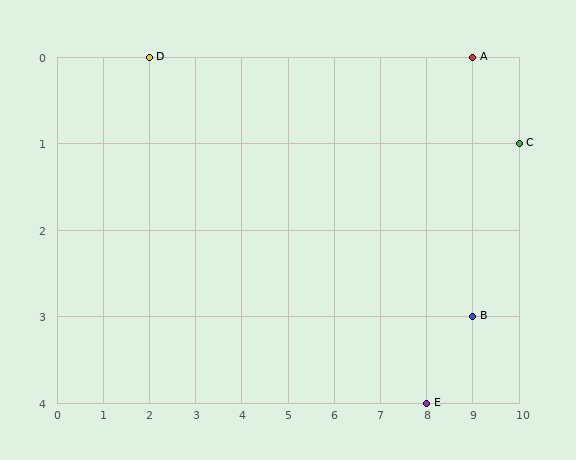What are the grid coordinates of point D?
Point D is at grid coordinates (2, 0).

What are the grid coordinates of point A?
Point A is at grid coordinates (9, 0).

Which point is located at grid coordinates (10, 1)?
Point C is at (10, 1).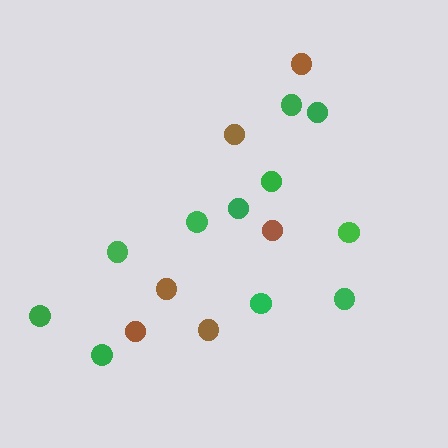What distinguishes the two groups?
There are 2 groups: one group of green circles (11) and one group of brown circles (6).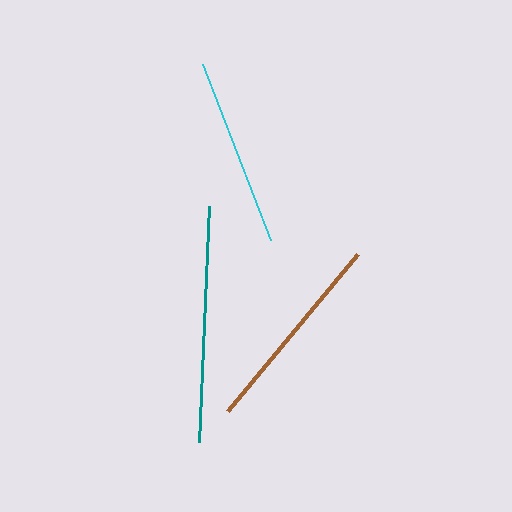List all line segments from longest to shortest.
From longest to shortest: teal, brown, cyan.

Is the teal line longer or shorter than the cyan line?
The teal line is longer than the cyan line.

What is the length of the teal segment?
The teal segment is approximately 236 pixels long.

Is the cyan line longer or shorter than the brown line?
The brown line is longer than the cyan line.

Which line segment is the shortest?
The cyan line is the shortest at approximately 189 pixels.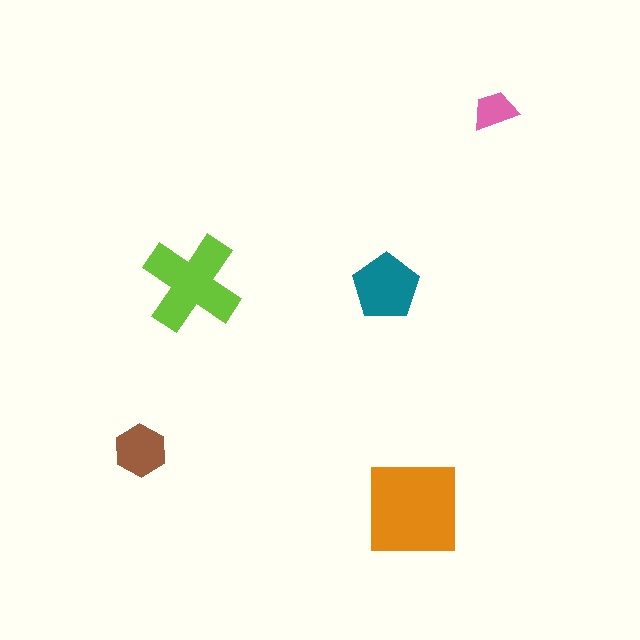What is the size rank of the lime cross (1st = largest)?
2nd.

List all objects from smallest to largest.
The pink trapezoid, the brown hexagon, the teal pentagon, the lime cross, the orange square.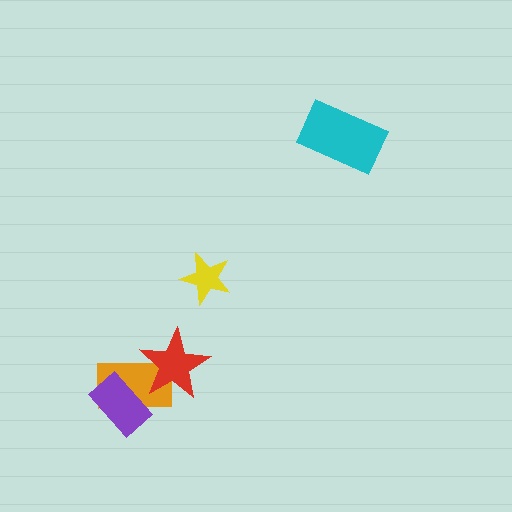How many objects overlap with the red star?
1 object overlaps with the red star.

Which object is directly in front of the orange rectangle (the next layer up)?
The red star is directly in front of the orange rectangle.